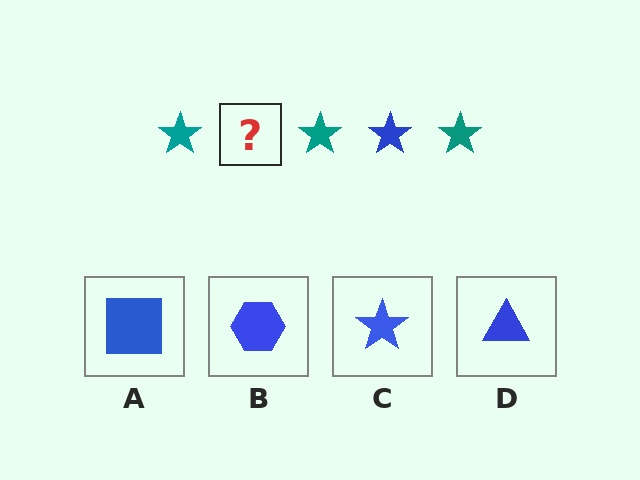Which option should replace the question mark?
Option C.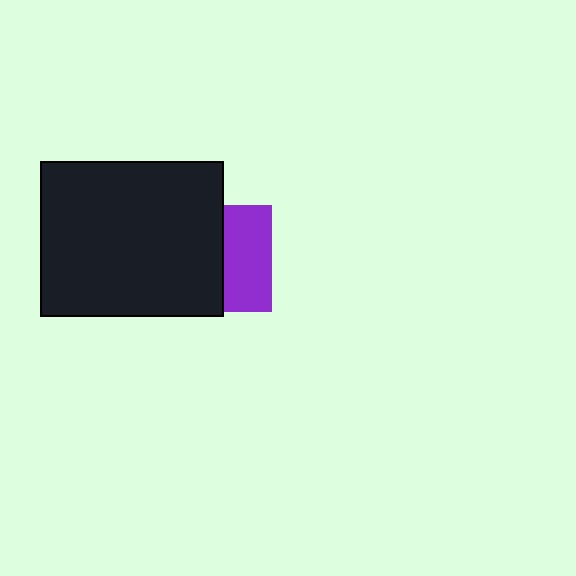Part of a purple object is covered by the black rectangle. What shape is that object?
It is a square.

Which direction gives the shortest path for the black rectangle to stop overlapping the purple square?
Moving left gives the shortest separation.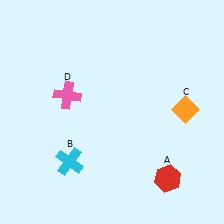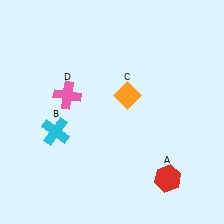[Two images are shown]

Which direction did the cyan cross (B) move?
The cyan cross (B) moved up.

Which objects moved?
The objects that moved are: the cyan cross (B), the orange diamond (C).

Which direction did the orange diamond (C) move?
The orange diamond (C) moved left.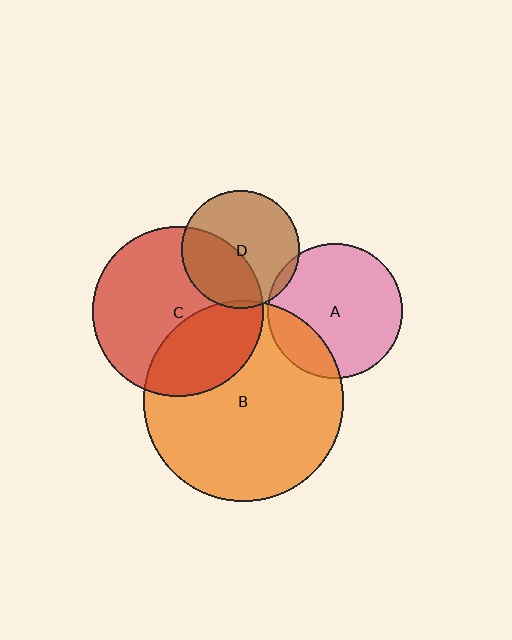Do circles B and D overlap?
Yes.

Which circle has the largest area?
Circle B (orange).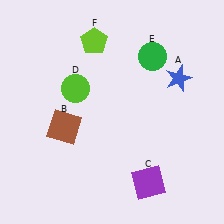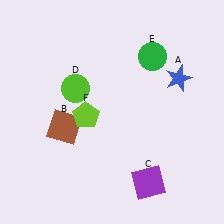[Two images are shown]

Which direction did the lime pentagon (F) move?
The lime pentagon (F) moved down.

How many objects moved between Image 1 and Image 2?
1 object moved between the two images.